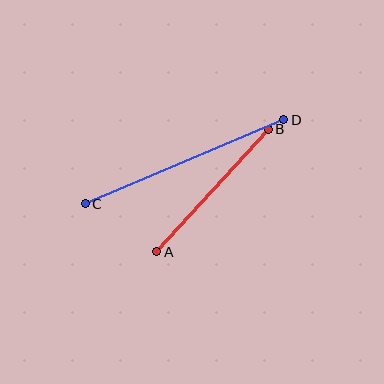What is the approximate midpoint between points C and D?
The midpoint is at approximately (184, 162) pixels.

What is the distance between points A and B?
The distance is approximately 166 pixels.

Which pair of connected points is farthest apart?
Points C and D are farthest apart.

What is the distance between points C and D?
The distance is approximately 215 pixels.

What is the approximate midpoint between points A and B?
The midpoint is at approximately (212, 190) pixels.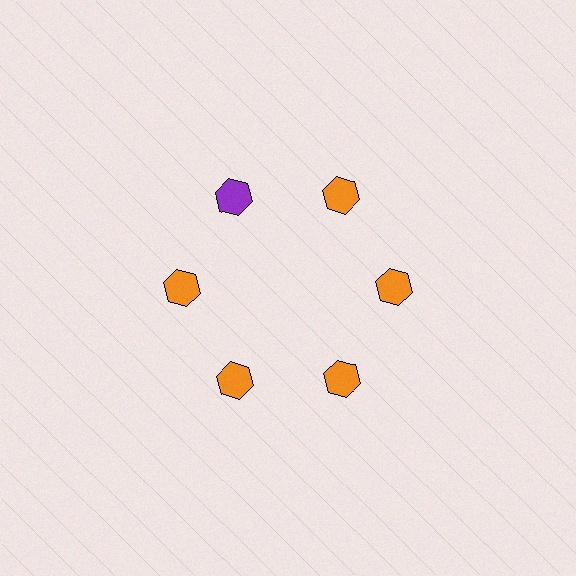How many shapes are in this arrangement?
There are 6 shapes arranged in a ring pattern.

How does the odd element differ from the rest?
It has a different color: purple instead of orange.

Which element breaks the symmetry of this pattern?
The purple hexagon at roughly the 11 o'clock position breaks the symmetry. All other shapes are orange hexagons.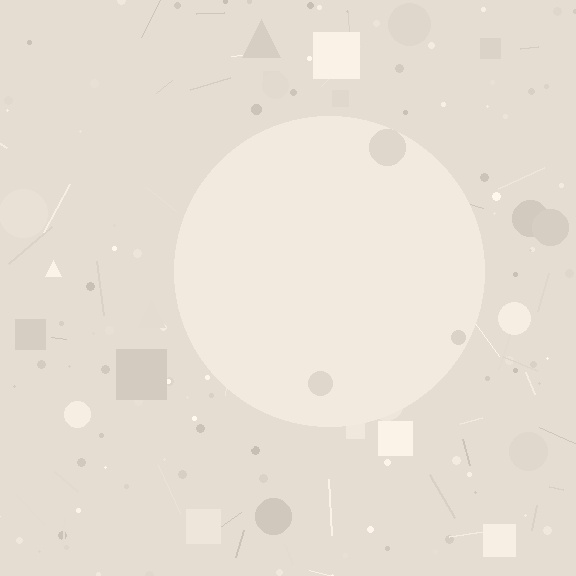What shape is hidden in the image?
A circle is hidden in the image.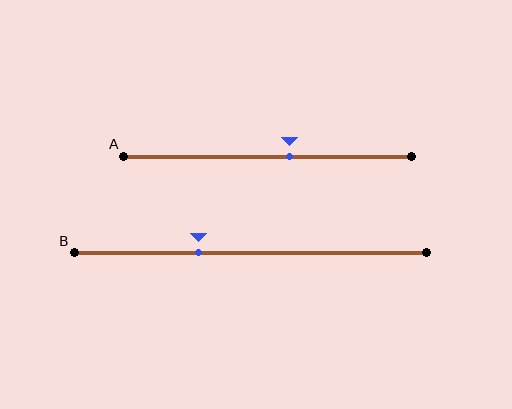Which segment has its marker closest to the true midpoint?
Segment A has its marker closest to the true midpoint.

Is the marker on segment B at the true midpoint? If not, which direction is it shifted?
No, the marker on segment B is shifted to the left by about 15% of the segment length.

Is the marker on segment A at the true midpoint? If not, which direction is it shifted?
No, the marker on segment A is shifted to the right by about 8% of the segment length.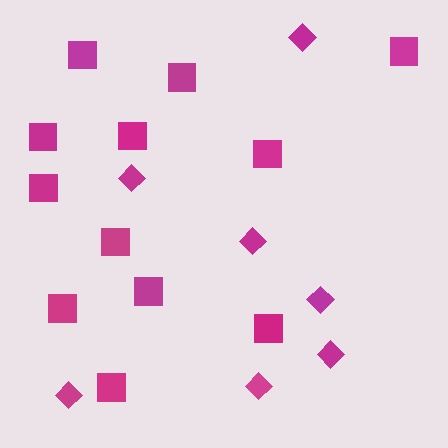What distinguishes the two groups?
There are 2 groups: one group of squares (12) and one group of diamonds (7).